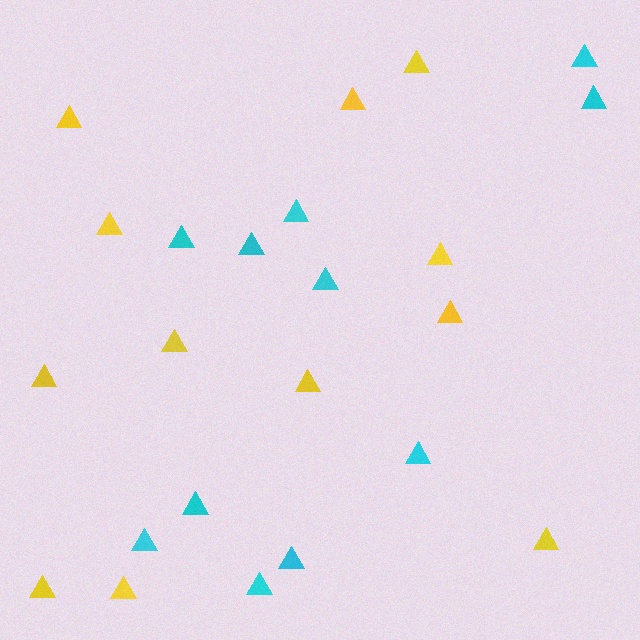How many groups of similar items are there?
There are 2 groups: one group of yellow triangles (12) and one group of cyan triangles (11).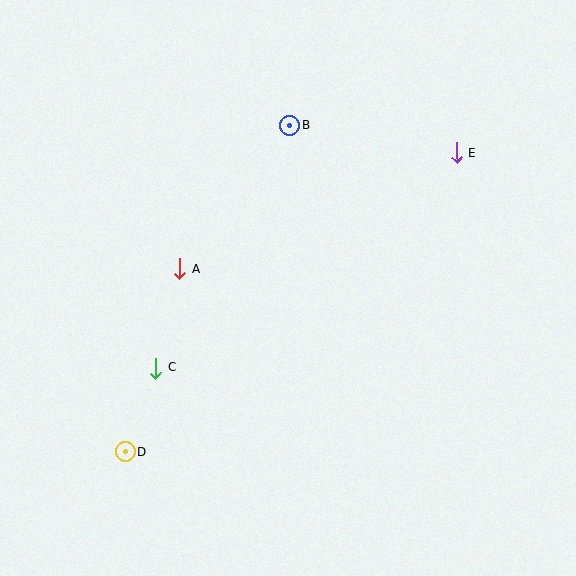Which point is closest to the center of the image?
Point A at (179, 269) is closest to the center.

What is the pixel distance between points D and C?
The distance between D and C is 89 pixels.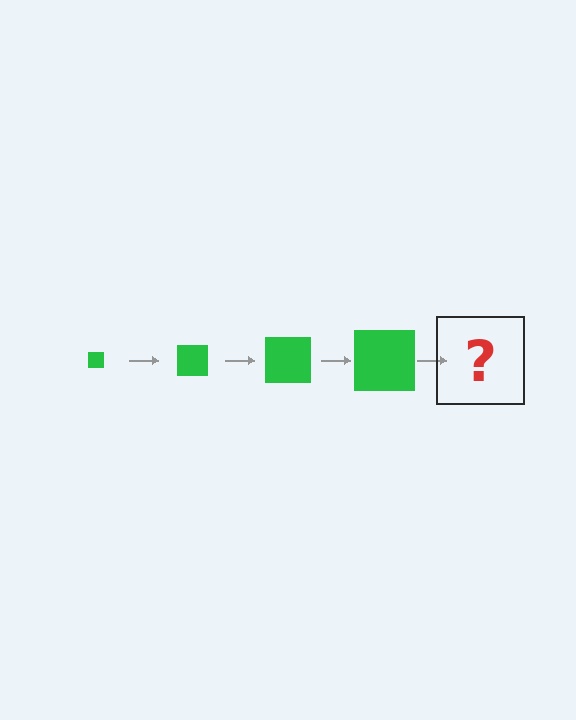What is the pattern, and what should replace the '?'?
The pattern is that the square gets progressively larger each step. The '?' should be a green square, larger than the previous one.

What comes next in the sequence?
The next element should be a green square, larger than the previous one.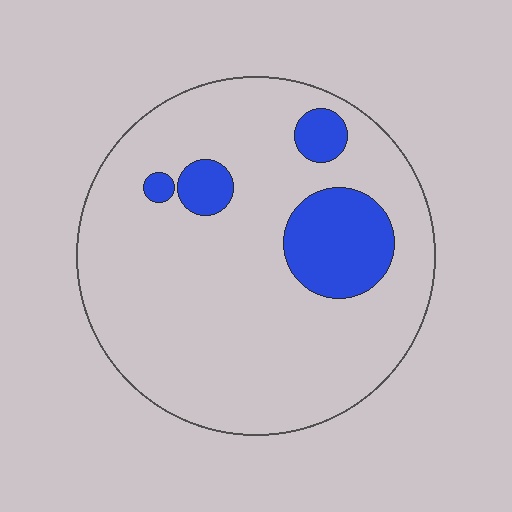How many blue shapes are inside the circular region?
4.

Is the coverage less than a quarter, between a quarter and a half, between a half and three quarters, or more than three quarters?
Less than a quarter.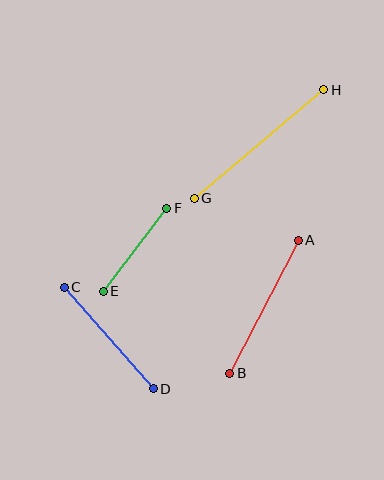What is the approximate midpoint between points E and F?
The midpoint is at approximately (135, 250) pixels.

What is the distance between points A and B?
The distance is approximately 150 pixels.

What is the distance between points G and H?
The distance is approximately 169 pixels.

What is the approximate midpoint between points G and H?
The midpoint is at approximately (259, 144) pixels.